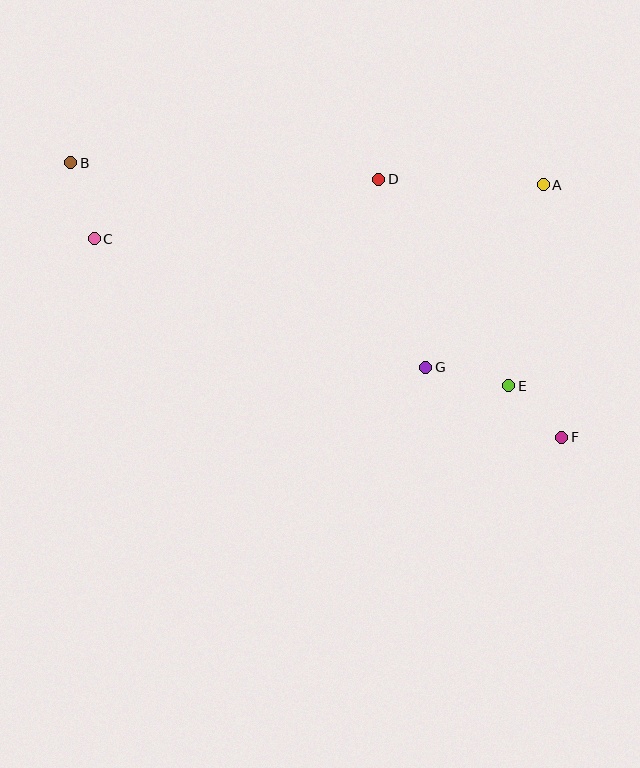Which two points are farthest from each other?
Points B and F are farthest from each other.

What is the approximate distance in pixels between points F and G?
The distance between F and G is approximately 153 pixels.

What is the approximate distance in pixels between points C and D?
The distance between C and D is approximately 291 pixels.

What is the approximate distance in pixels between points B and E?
The distance between B and E is approximately 491 pixels.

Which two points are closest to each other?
Points E and F are closest to each other.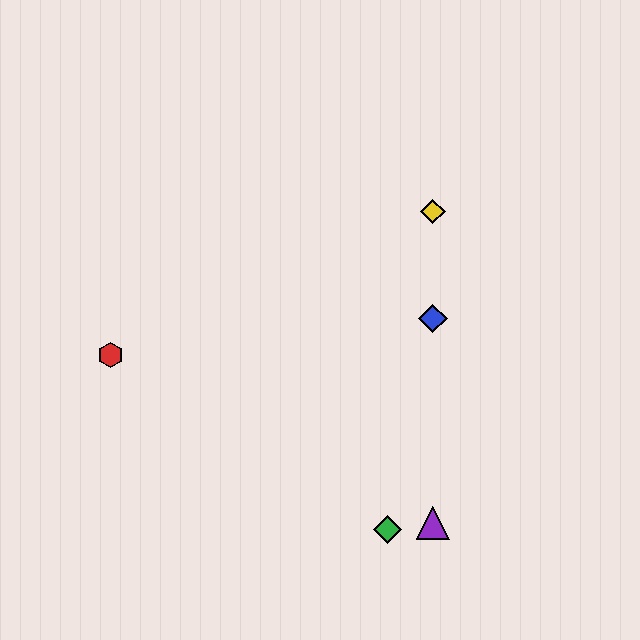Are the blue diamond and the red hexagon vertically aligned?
No, the blue diamond is at x≈433 and the red hexagon is at x≈110.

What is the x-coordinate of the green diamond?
The green diamond is at x≈387.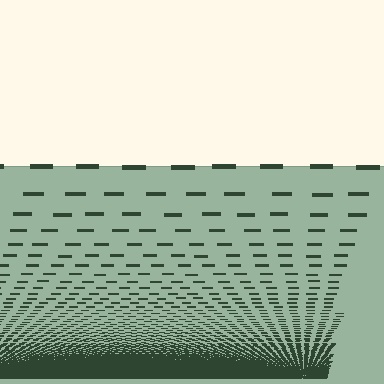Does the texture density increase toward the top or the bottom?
Density increases toward the bottom.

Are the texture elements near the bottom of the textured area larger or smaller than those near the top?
Smaller. The gradient is inverted — elements near the bottom are smaller and denser.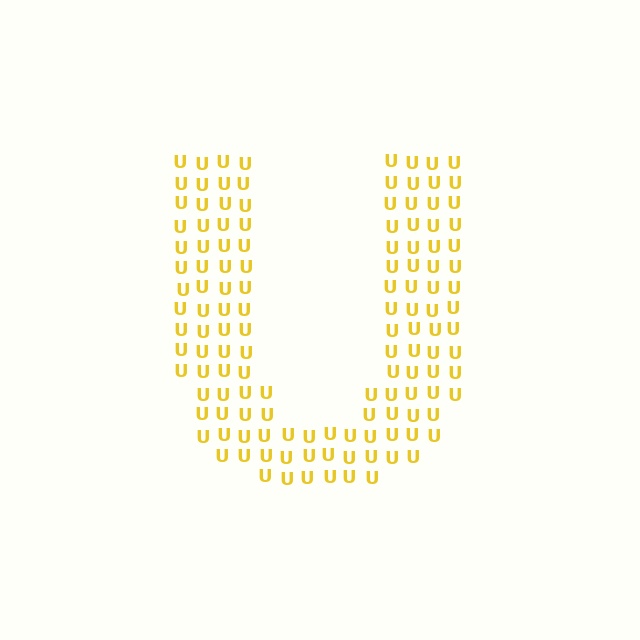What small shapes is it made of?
It is made of small letter U's.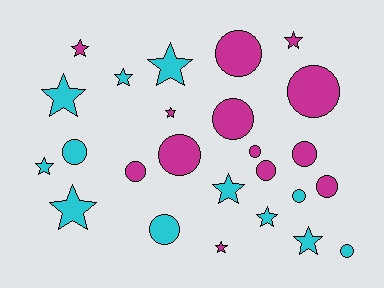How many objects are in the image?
There are 25 objects.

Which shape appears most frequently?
Circle, with 13 objects.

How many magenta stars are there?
There are 4 magenta stars.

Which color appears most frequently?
Magenta, with 13 objects.